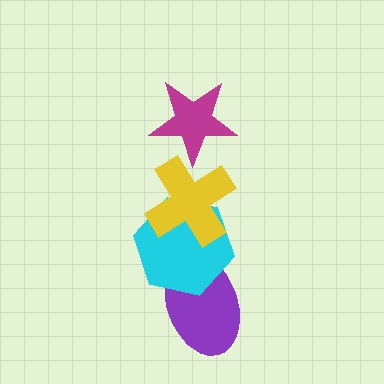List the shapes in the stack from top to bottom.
From top to bottom: the magenta star, the yellow cross, the cyan hexagon, the purple ellipse.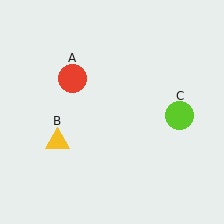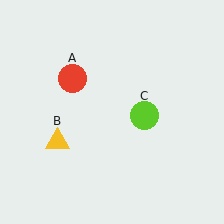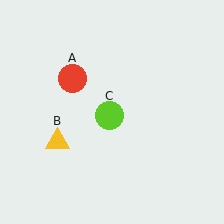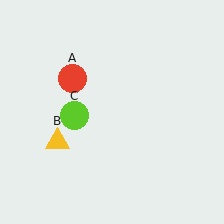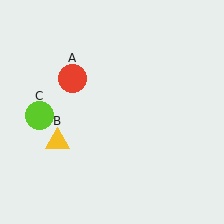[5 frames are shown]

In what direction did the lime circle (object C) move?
The lime circle (object C) moved left.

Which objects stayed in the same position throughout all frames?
Red circle (object A) and yellow triangle (object B) remained stationary.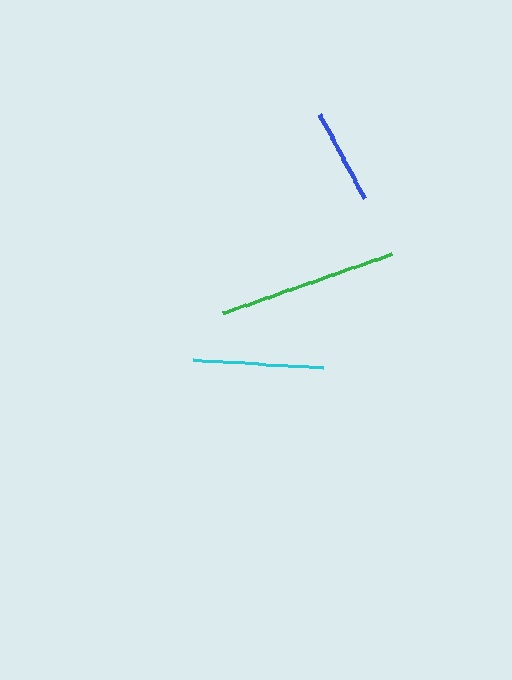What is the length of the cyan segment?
The cyan segment is approximately 130 pixels long.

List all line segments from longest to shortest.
From longest to shortest: green, cyan, blue.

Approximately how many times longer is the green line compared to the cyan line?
The green line is approximately 1.4 times the length of the cyan line.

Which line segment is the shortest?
The blue line is the shortest at approximately 96 pixels.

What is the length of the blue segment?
The blue segment is approximately 96 pixels long.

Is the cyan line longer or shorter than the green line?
The green line is longer than the cyan line.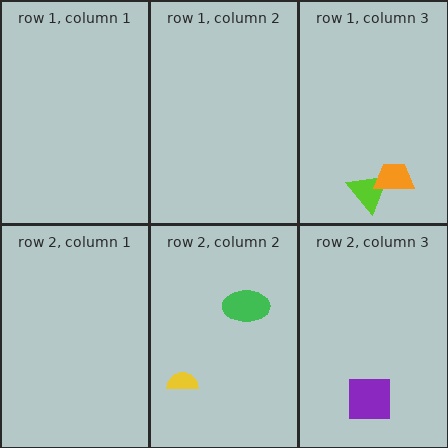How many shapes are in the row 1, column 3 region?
2.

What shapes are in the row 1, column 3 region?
The lime triangle, the orange trapezoid.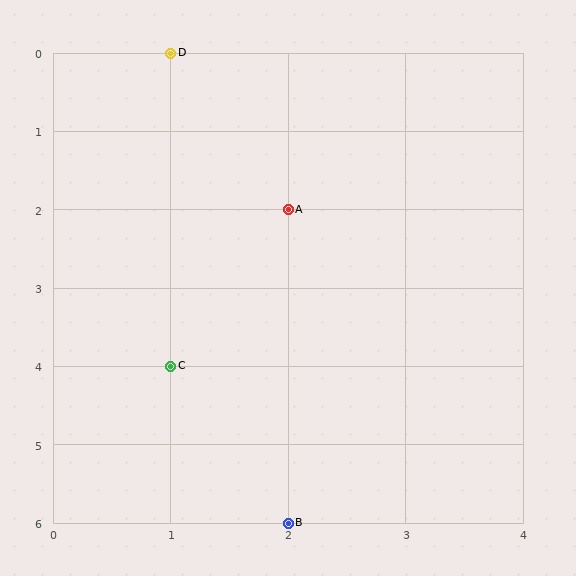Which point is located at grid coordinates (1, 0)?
Point D is at (1, 0).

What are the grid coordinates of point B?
Point B is at grid coordinates (2, 6).